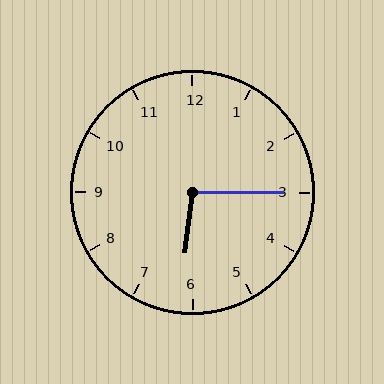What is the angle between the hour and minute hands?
Approximately 98 degrees.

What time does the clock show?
6:15.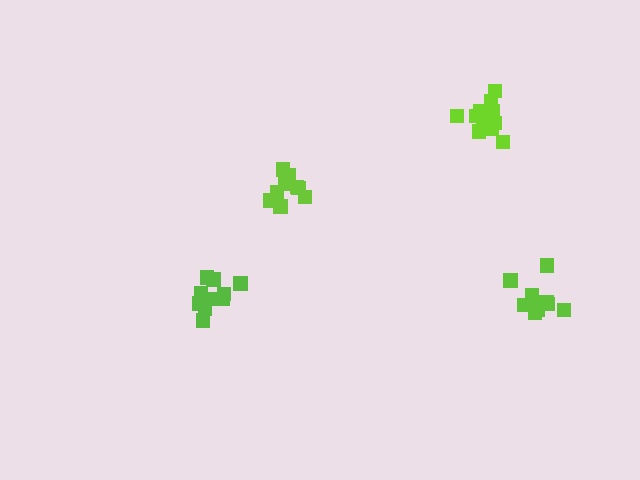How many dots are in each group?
Group 1: 11 dots, Group 2: 10 dots, Group 3: 14 dots, Group 4: 10 dots (45 total).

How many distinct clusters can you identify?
There are 4 distinct clusters.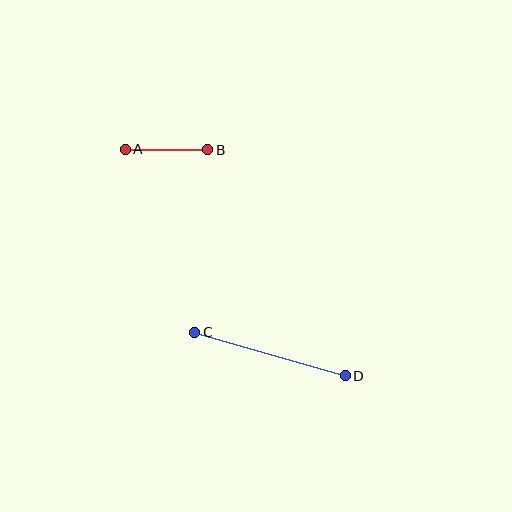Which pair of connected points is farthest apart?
Points C and D are farthest apart.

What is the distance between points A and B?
The distance is approximately 82 pixels.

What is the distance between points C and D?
The distance is approximately 157 pixels.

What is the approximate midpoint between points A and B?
The midpoint is at approximately (167, 149) pixels.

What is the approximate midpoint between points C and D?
The midpoint is at approximately (270, 354) pixels.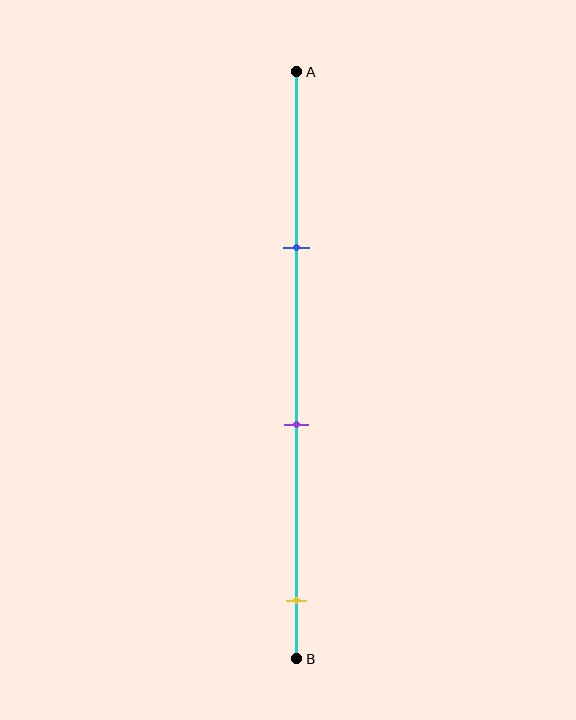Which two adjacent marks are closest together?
The blue and purple marks are the closest adjacent pair.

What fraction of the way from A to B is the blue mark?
The blue mark is approximately 30% (0.3) of the way from A to B.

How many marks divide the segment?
There are 3 marks dividing the segment.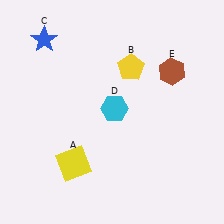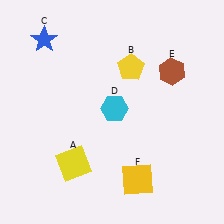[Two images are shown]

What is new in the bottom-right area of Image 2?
A yellow square (F) was added in the bottom-right area of Image 2.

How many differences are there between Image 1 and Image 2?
There is 1 difference between the two images.